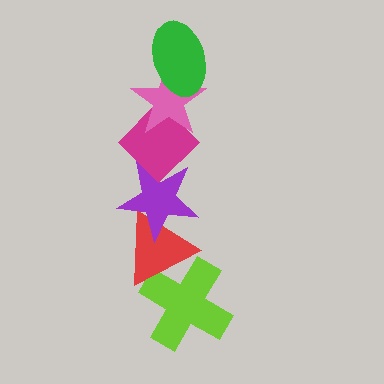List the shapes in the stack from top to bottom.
From top to bottom: the green ellipse, the pink star, the magenta diamond, the purple star, the red triangle, the lime cross.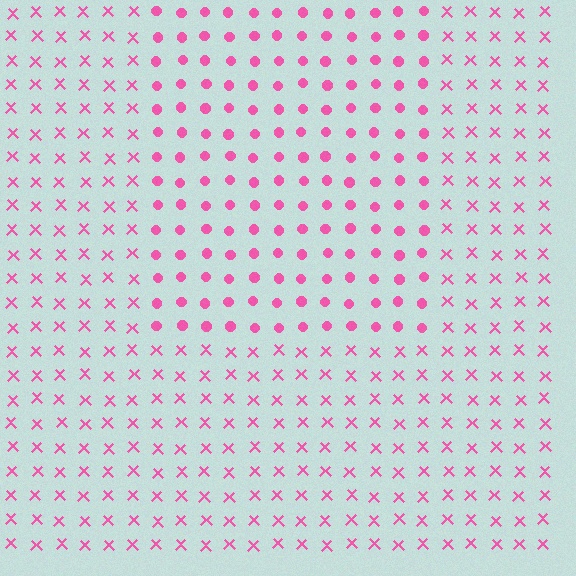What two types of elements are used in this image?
The image uses circles inside the rectangle region and X marks outside it.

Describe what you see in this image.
The image is filled with small pink elements arranged in a uniform grid. A rectangle-shaped region contains circles, while the surrounding area contains X marks. The boundary is defined purely by the change in element shape.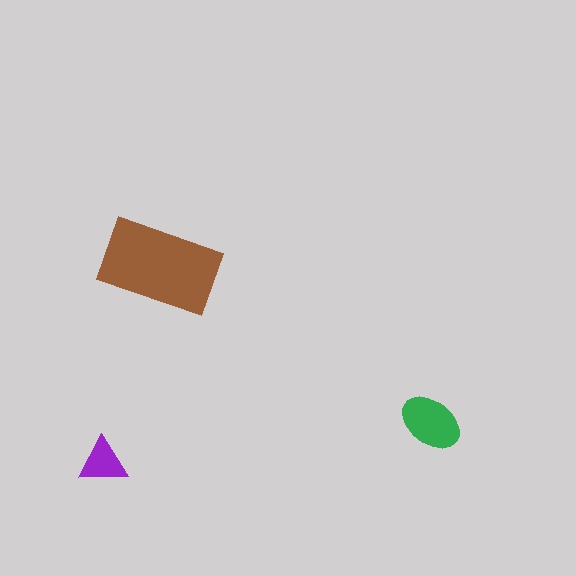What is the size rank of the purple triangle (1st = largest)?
3rd.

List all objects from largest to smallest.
The brown rectangle, the green ellipse, the purple triangle.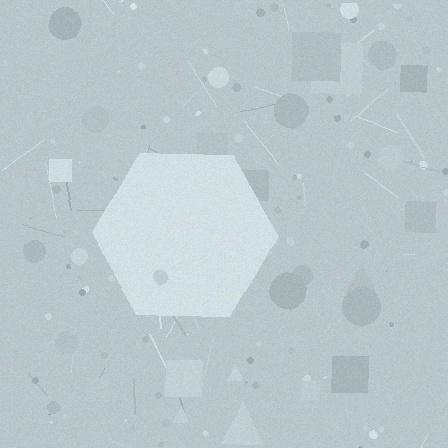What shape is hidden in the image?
A hexagon is hidden in the image.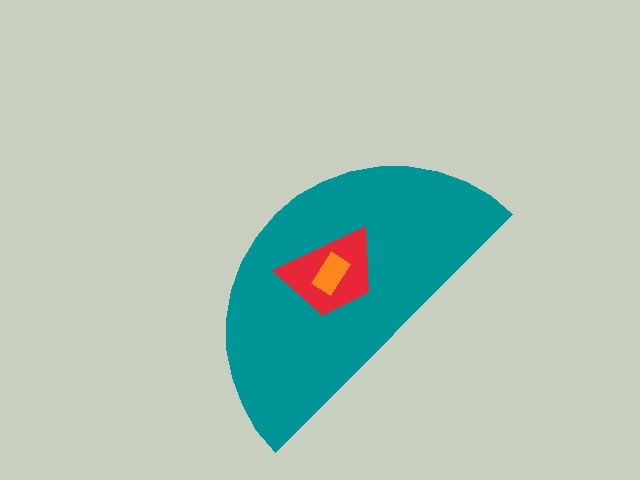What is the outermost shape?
The teal semicircle.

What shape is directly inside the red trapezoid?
The orange rectangle.